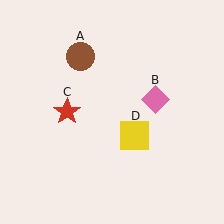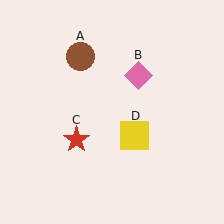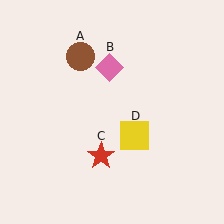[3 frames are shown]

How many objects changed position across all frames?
2 objects changed position: pink diamond (object B), red star (object C).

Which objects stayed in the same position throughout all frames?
Brown circle (object A) and yellow square (object D) remained stationary.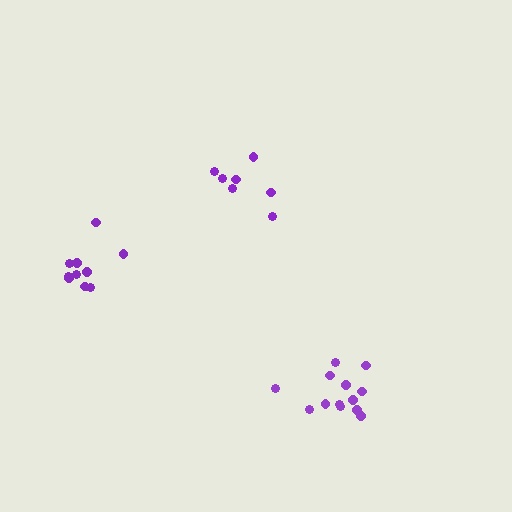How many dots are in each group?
Group 1: 7 dots, Group 2: 13 dots, Group 3: 10 dots (30 total).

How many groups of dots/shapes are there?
There are 3 groups.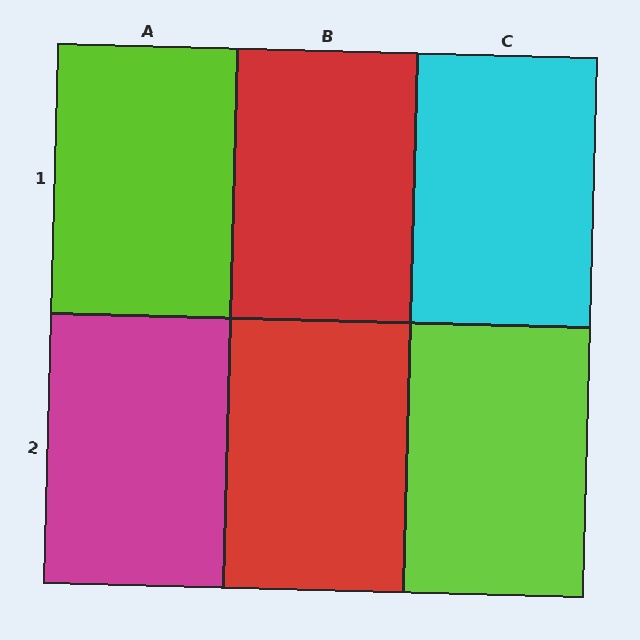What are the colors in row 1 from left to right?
Lime, red, cyan.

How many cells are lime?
2 cells are lime.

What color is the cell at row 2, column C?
Lime.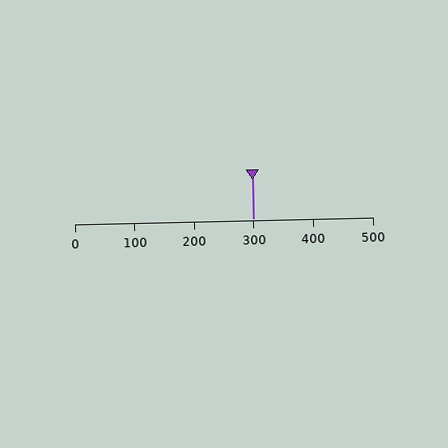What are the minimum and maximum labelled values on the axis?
The axis runs from 0 to 500.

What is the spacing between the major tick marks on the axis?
The major ticks are spaced 100 apart.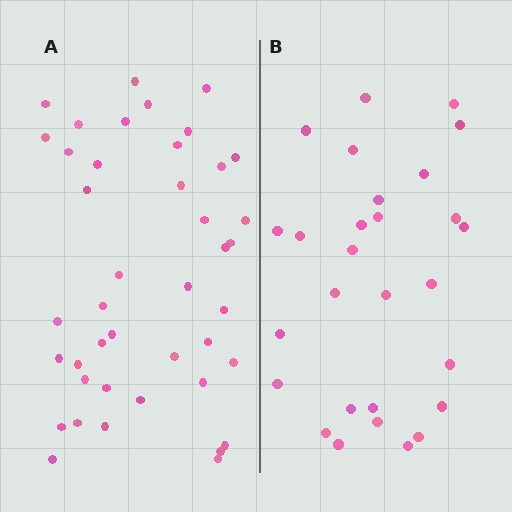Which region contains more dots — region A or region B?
Region A (the left region) has more dots.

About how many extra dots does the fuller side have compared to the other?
Region A has approximately 15 more dots than region B.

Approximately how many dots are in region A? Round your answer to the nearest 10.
About 40 dots. (The exact count is 42, which rounds to 40.)